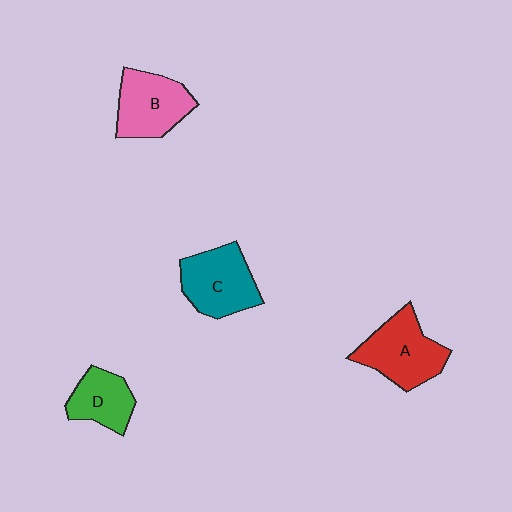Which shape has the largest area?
Shape A (red).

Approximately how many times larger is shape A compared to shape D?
Approximately 1.5 times.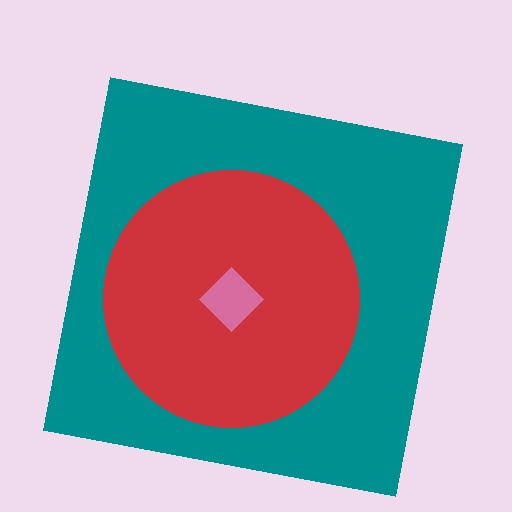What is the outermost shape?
The teal square.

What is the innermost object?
The pink diamond.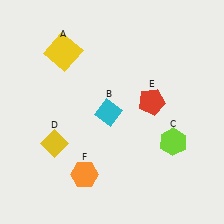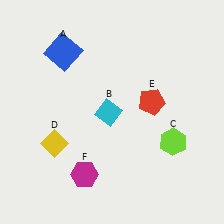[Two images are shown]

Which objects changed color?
A changed from yellow to blue. F changed from orange to magenta.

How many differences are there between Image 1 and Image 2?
There are 2 differences between the two images.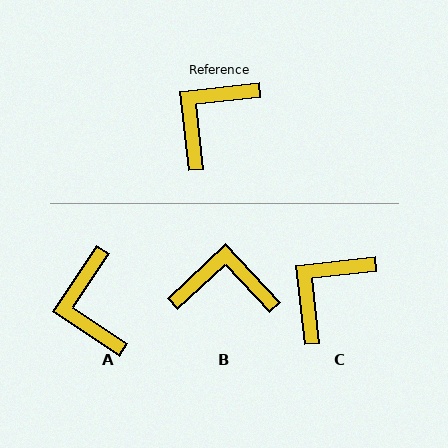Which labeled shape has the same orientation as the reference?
C.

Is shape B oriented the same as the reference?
No, it is off by about 53 degrees.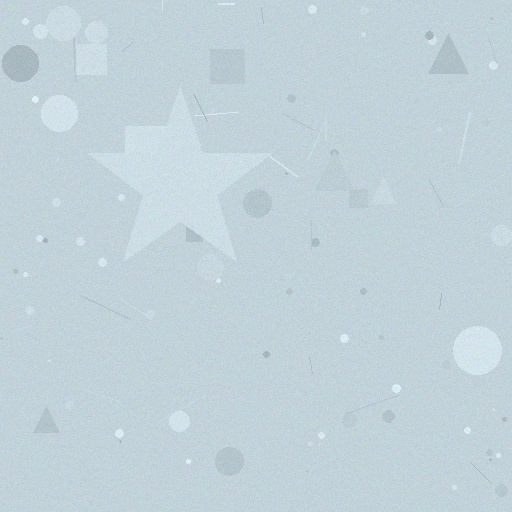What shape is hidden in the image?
A star is hidden in the image.